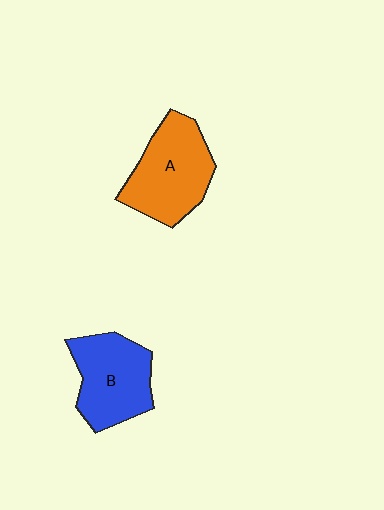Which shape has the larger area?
Shape A (orange).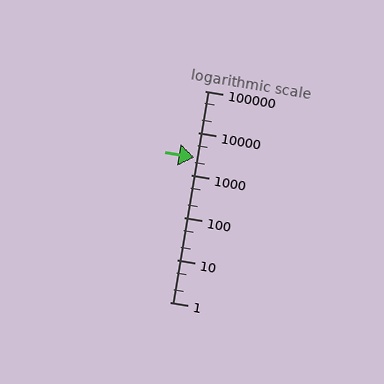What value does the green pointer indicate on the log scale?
The pointer indicates approximately 2600.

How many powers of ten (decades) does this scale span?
The scale spans 5 decades, from 1 to 100000.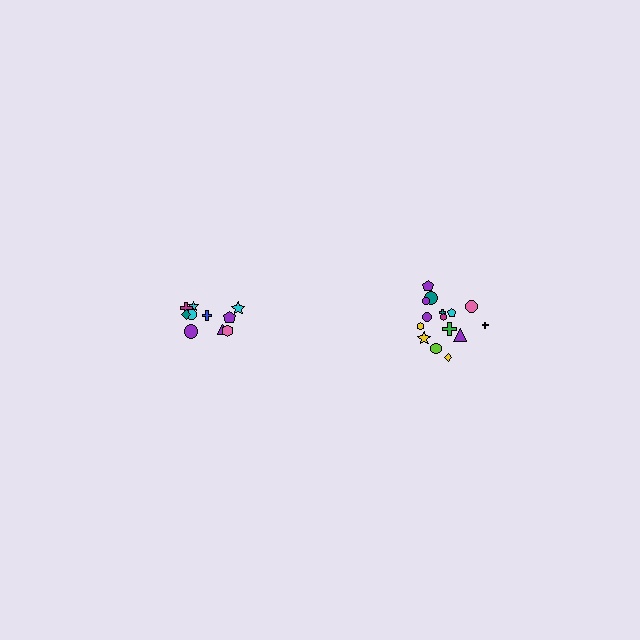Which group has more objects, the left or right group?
The right group.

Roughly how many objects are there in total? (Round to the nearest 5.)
Roughly 25 objects in total.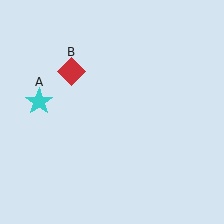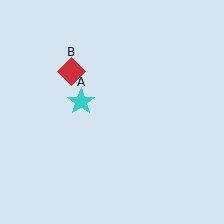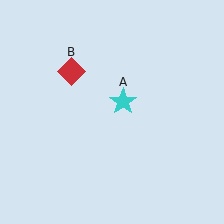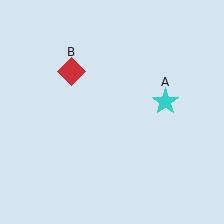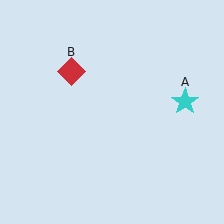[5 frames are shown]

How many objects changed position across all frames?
1 object changed position: cyan star (object A).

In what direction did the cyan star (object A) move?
The cyan star (object A) moved right.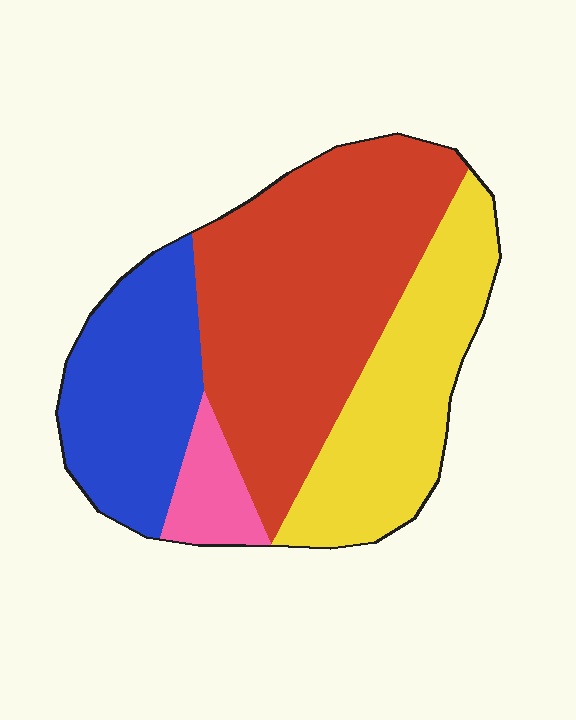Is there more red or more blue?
Red.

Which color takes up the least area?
Pink, at roughly 5%.